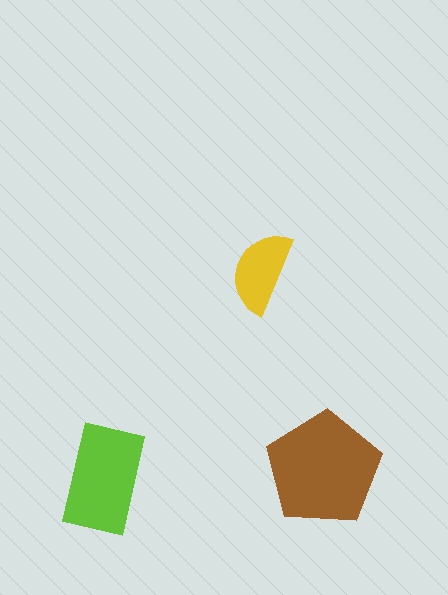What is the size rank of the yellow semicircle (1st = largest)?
3rd.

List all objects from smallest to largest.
The yellow semicircle, the lime rectangle, the brown pentagon.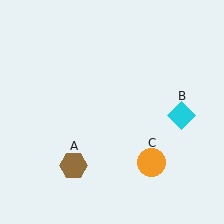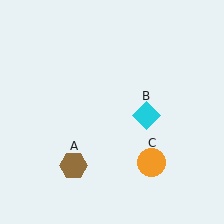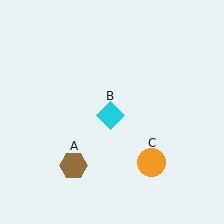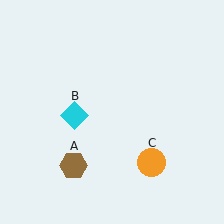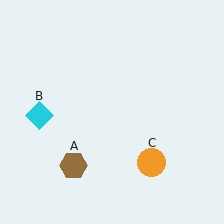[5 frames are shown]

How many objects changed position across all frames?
1 object changed position: cyan diamond (object B).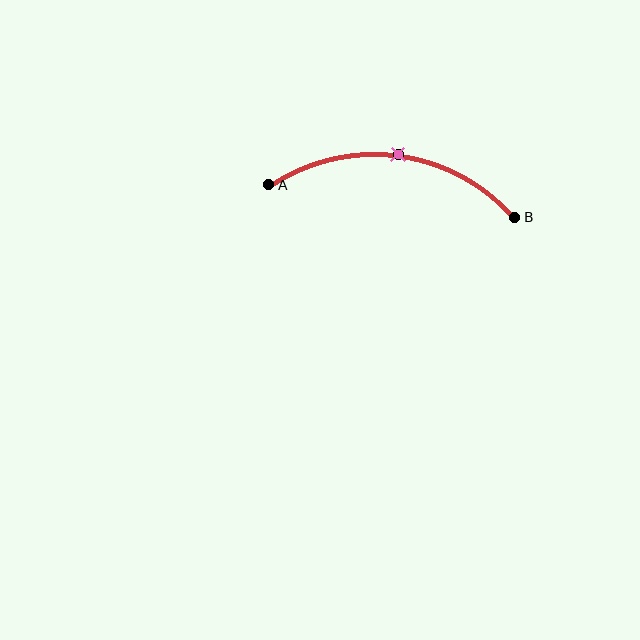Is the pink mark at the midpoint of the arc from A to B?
Yes. The pink mark lies on the arc at equal arc-length from both A and B — it is the arc midpoint.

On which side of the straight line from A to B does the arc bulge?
The arc bulges above the straight line connecting A and B.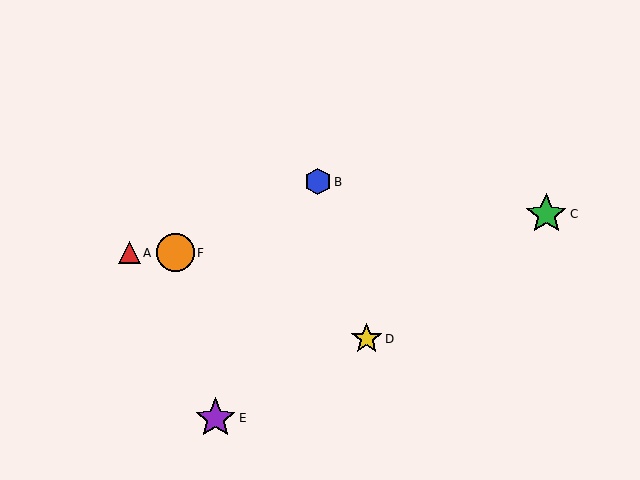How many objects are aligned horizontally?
2 objects (A, F) are aligned horizontally.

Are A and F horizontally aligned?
Yes, both are at y≈253.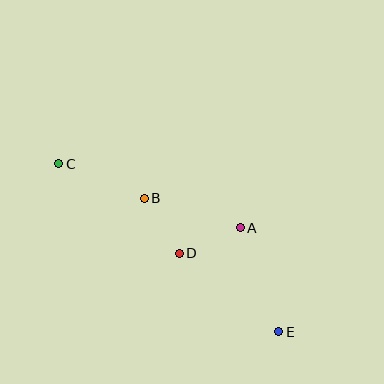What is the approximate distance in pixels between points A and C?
The distance between A and C is approximately 192 pixels.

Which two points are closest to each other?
Points B and D are closest to each other.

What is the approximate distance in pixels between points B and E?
The distance between B and E is approximately 190 pixels.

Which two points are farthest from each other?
Points C and E are farthest from each other.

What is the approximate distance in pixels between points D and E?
The distance between D and E is approximately 127 pixels.